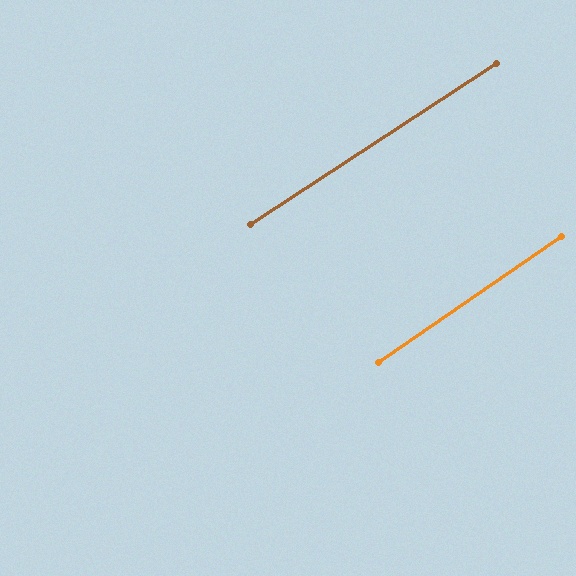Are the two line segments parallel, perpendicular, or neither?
Parallel — their directions differ by only 1.3°.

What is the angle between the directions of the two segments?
Approximately 1 degree.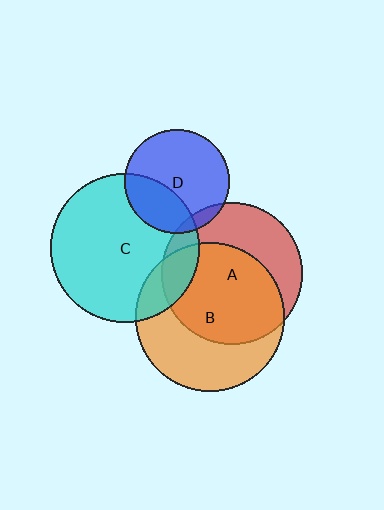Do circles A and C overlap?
Yes.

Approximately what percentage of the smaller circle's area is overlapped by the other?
Approximately 15%.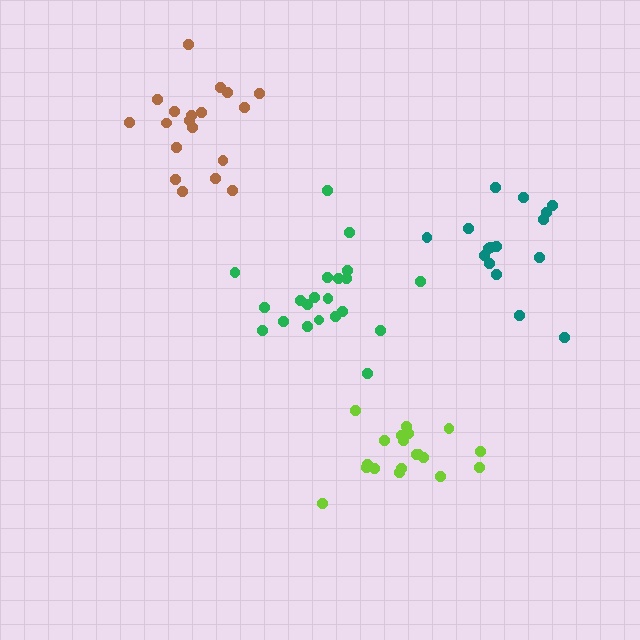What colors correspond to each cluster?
The clusters are colored: teal, green, lime, brown.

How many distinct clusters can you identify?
There are 4 distinct clusters.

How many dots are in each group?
Group 1: 16 dots, Group 2: 21 dots, Group 3: 19 dots, Group 4: 19 dots (75 total).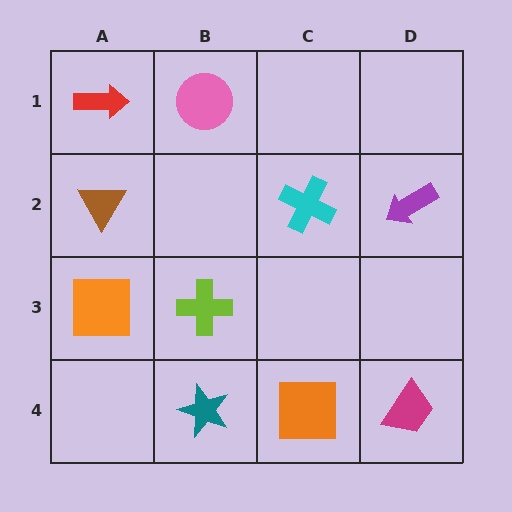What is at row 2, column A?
A brown triangle.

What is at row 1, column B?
A pink circle.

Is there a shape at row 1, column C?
No, that cell is empty.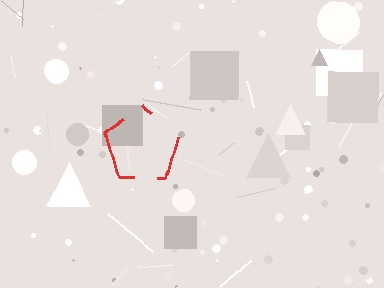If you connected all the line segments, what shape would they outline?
They would outline a pentagon.